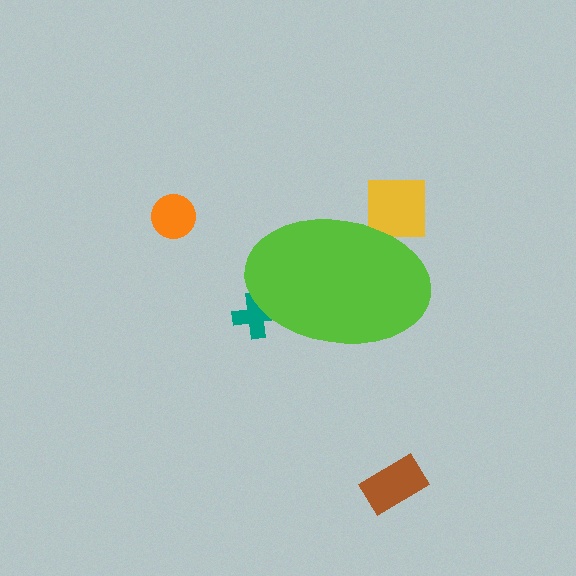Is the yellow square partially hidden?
Yes, the yellow square is partially hidden behind the lime ellipse.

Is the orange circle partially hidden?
No, the orange circle is fully visible.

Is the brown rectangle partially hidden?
No, the brown rectangle is fully visible.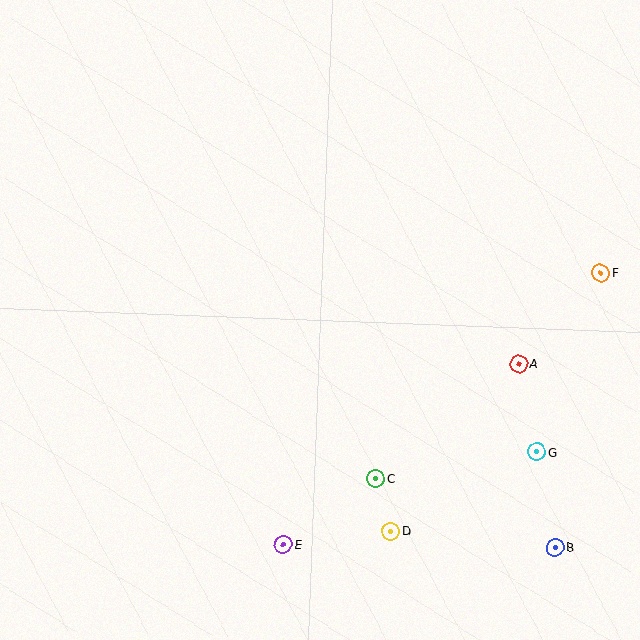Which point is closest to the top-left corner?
Point C is closest to the top-left corner.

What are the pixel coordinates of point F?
Point F is at (601, 273).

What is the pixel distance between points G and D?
The distance between G and D is 166 pixels.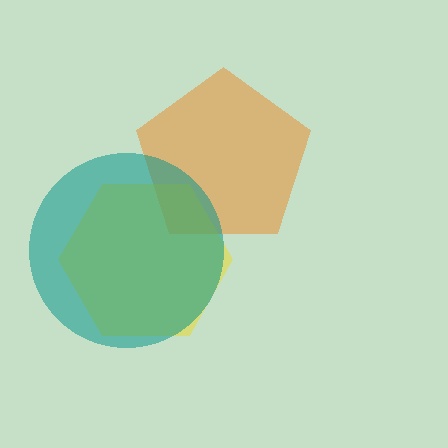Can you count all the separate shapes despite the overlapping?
Yes, there are 3 separate shapes.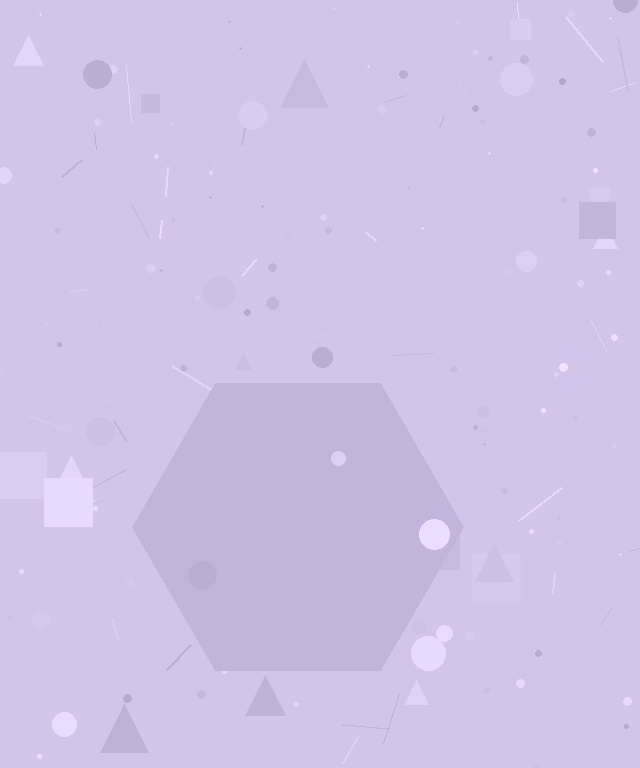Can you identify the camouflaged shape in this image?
The camouflaged shape is a hexagon.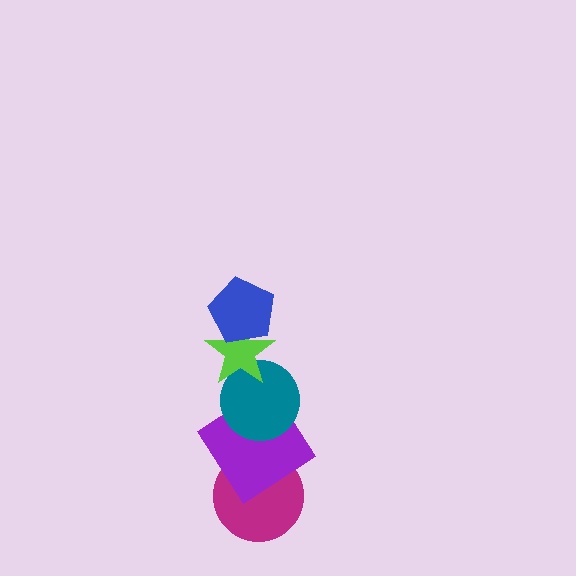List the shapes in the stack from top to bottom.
From top to bottom: the blue pentagon, the lime star, the teal circle, the purple diamond, the magenta circle.